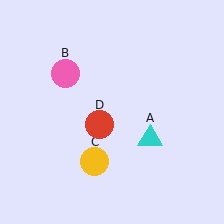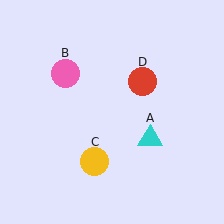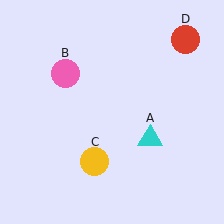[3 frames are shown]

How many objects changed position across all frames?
1 object changed position: red circle (object D).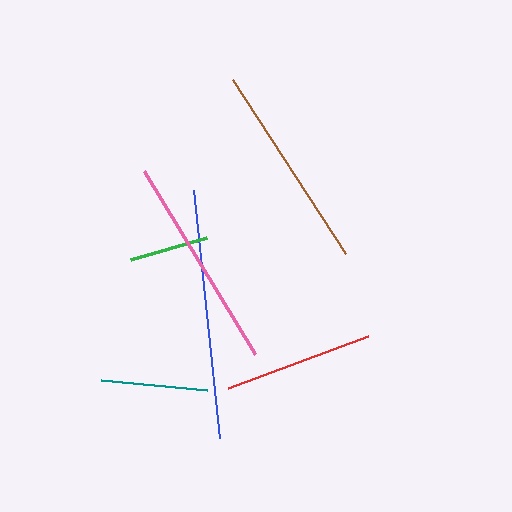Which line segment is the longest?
The blue line is the longest at approximately 249 pixels.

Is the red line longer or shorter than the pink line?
The pink line is longer than the red line.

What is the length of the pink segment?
The pink segment is approximately 214 pixels long.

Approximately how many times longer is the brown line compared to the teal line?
The brown line is approximately 1.9 times the length of the teal line.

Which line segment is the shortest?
The green line is the shortest at approximately 80 pixels.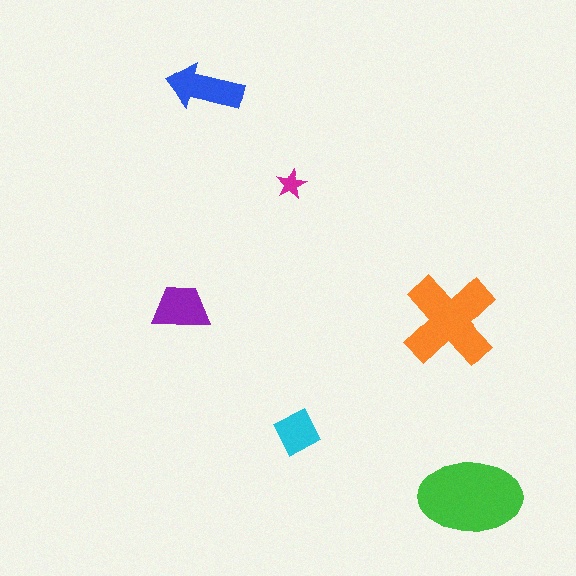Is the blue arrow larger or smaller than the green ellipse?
Smaller.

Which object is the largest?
The green ellipse.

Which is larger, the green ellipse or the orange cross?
The green ellipse.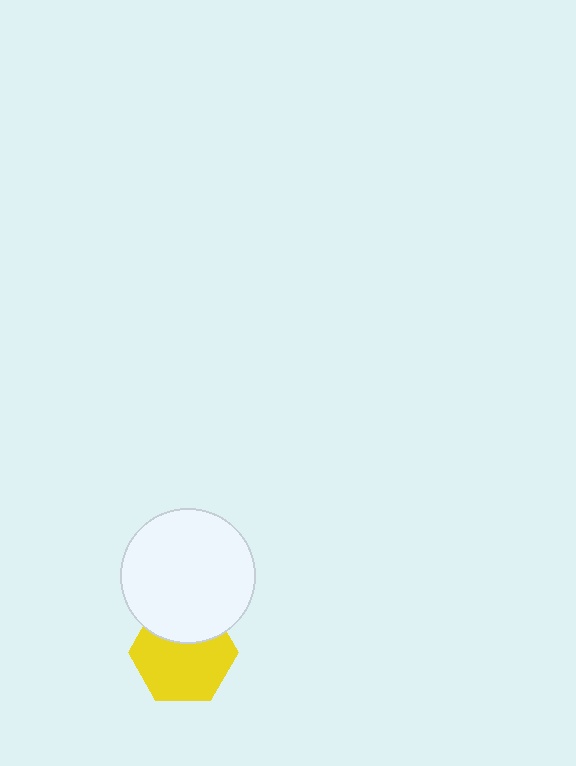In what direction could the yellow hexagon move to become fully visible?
The yellow hexagon could move down. That would shift it out from behind the white circle entirely.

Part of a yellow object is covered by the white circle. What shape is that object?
It is a hexagon.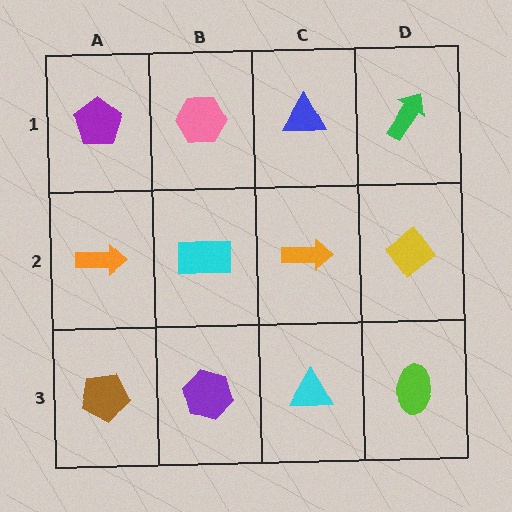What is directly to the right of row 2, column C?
A yellow diamond.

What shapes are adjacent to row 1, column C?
An orange arrow (row 2, column C), a pink hexagon (row 1, column B), a green arrow (row 1, column D).